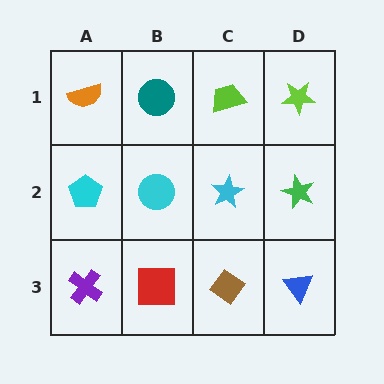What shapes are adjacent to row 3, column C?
A cyan star (row 2, column C), a red square (row 3, column B), a blue triangle (row 3, column D).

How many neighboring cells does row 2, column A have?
3.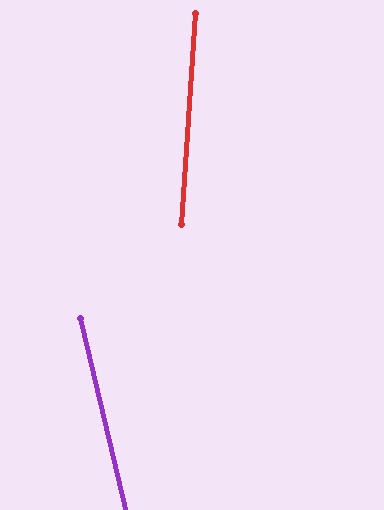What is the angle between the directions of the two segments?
Approximately 17 degrees.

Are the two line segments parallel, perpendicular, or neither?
Neither parallel nor perpendicular — they differ by about 17°.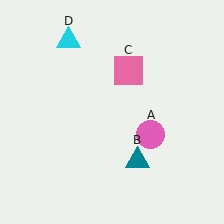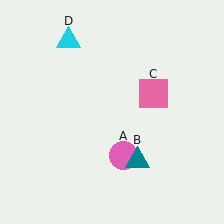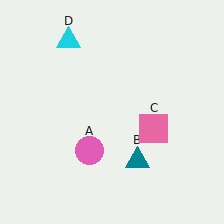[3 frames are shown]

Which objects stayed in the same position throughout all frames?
Teal triangle (object B) and cyan triangle (object D) remained stationary.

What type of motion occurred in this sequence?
The pink circle (object A), pink square (object C) rotated clockwise around the center of the scene.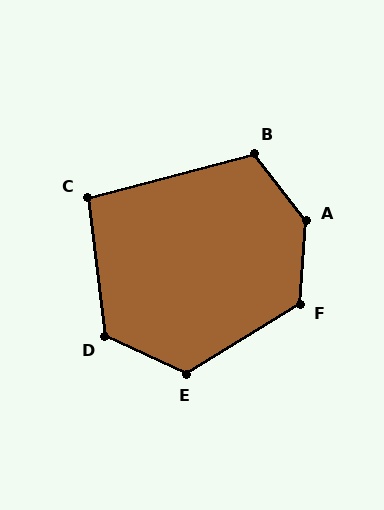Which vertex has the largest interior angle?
A, at approximately 139 degrees.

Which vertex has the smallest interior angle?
C, at approximately 98 degrees.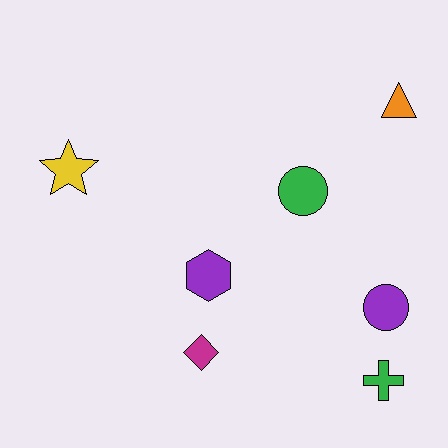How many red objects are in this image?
There are no red objects.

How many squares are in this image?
There are no squares.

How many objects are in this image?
There are 7 objects.